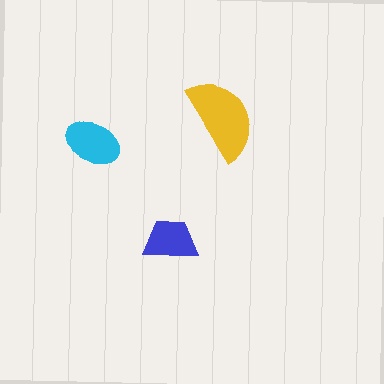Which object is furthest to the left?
The cyan ellipse is leftmost.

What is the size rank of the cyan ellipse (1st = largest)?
2nd.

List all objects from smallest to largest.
The blue trapezoid, the cyan ellipse, the yellow semicircle.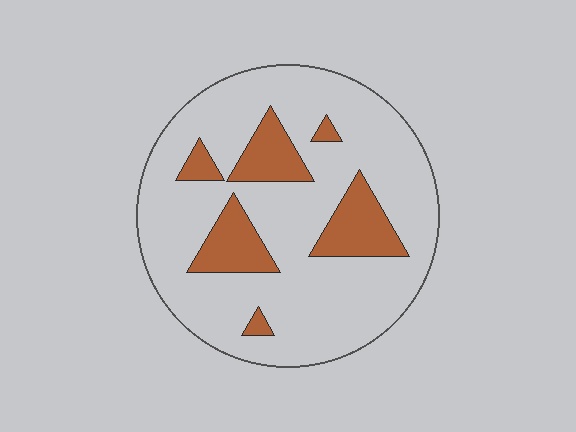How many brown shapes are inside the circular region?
6.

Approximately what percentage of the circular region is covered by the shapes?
Approximately 20%.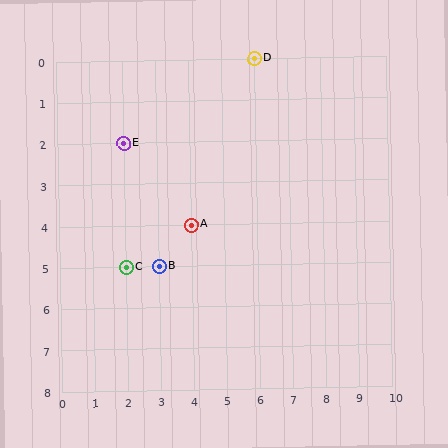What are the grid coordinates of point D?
Point D is at grid coordinates (6, 0).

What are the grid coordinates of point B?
Point B is at grid coordinates (3, 5).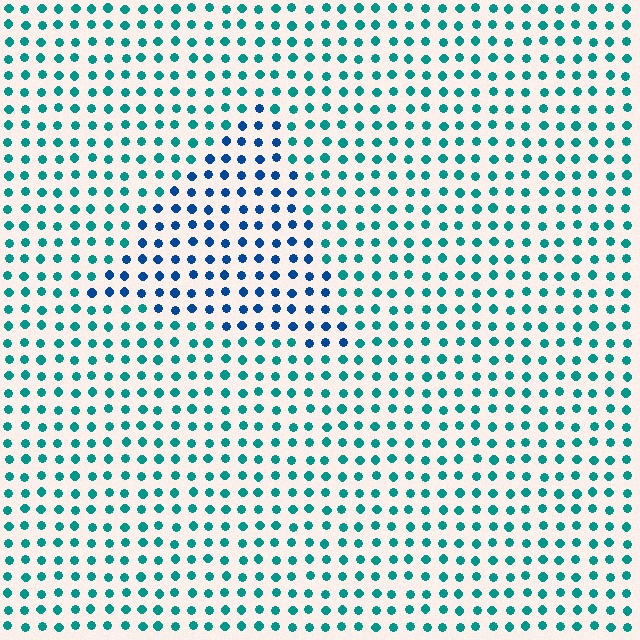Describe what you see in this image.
The image is filled with small teal elements in a uniform arrangement. A triangle-shaped region is visible where the elements are tinted to a slightly different hue, forming a subtle color boundary.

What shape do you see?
I see a triangle.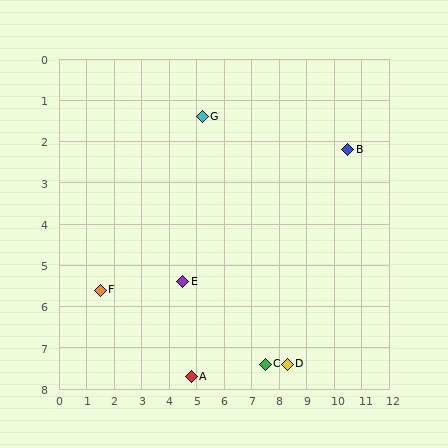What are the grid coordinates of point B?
Point B is at approximately (10.5, 2.2).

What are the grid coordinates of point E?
Point E is at approximately (4.5, 5.4).